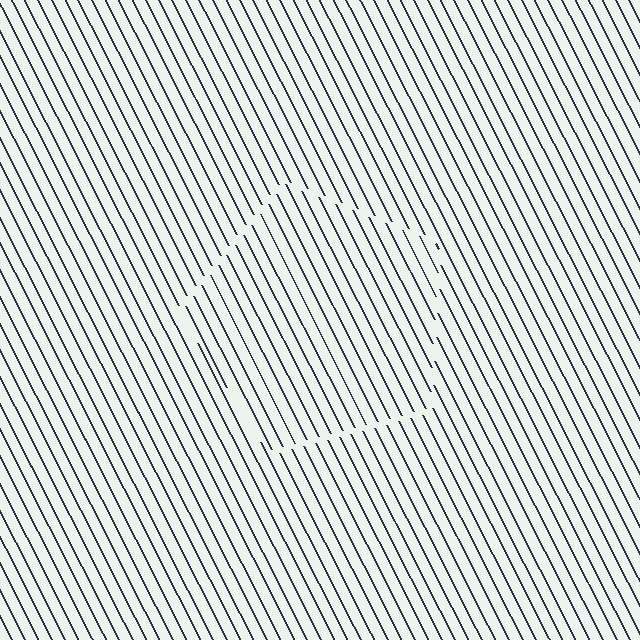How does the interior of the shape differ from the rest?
The interior of the shape contains the same grating, shifted by half a period — the contour is defined by the phase discontinuity where line-ends from the inner and outer gratings abut.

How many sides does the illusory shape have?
5 sides — the line-ends trace a pentagon.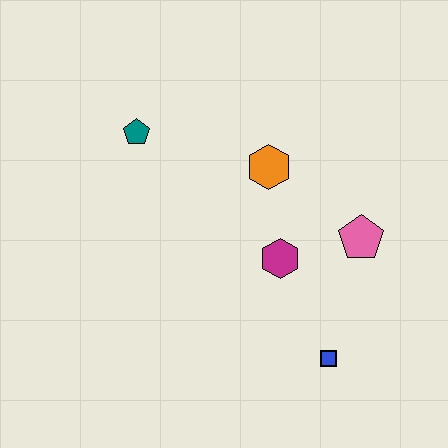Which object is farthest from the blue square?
The teal pentagon is farthest from the blue square.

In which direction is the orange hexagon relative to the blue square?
The orange hexagon is above the blue square.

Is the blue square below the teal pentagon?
Yes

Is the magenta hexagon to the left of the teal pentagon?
No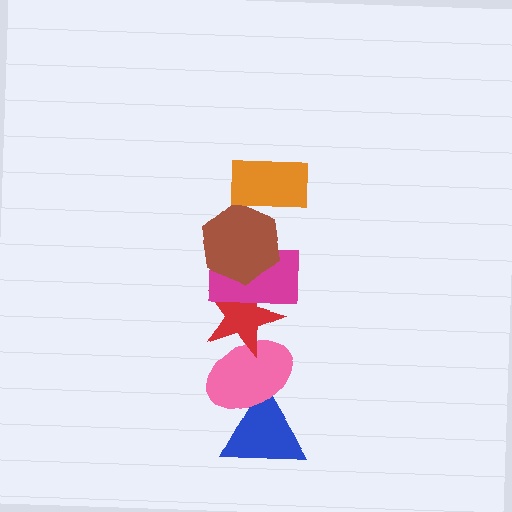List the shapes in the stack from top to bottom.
From top to bottom: the orange rectangle, the brown hexagon, the magenta rectangle, the red star, the pink ellipse, the blue triangle.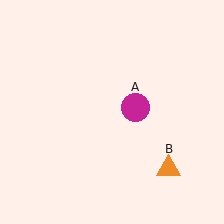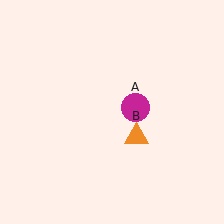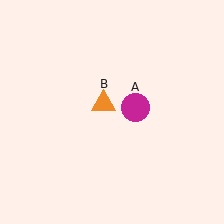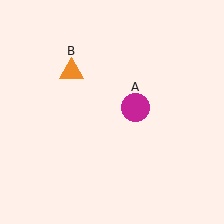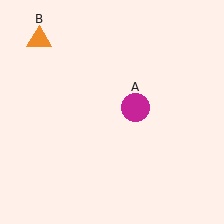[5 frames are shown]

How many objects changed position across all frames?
1 object changed position: orange triangle (object B).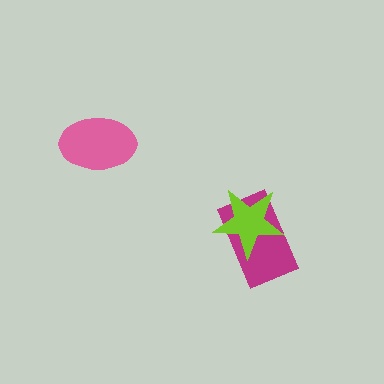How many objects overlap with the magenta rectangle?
1 object overlaps with the magenta rectangle.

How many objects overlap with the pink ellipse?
0 objects overlap with the pink ellipse.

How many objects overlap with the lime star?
1 object overlaps with the lime star.